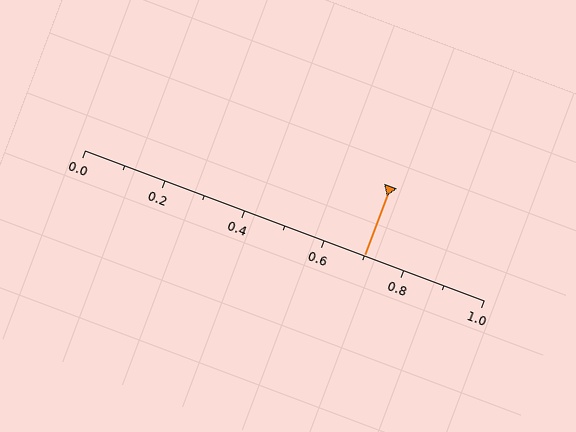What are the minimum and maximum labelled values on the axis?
The axis runs from 0.0 to 1.0.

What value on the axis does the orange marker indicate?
The marker indicates approximately 0.7.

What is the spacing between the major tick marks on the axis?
The major ticks are spaced 0.2 apart.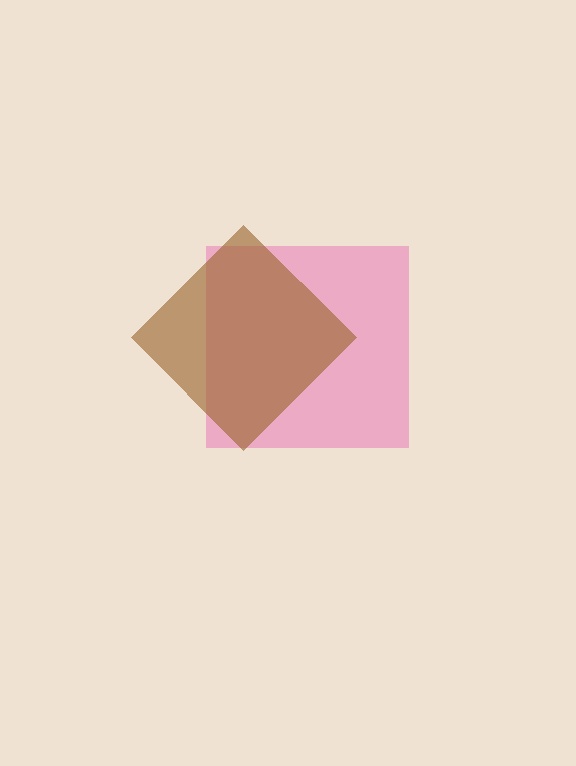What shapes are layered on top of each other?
The layered shapes are: a pink square, a brown diamond.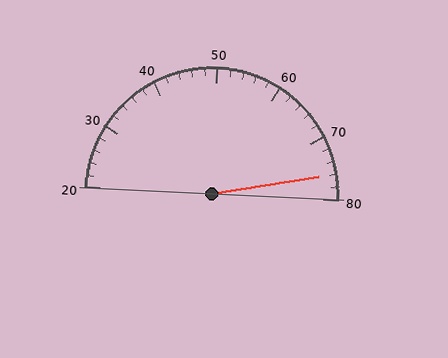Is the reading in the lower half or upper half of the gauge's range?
The reading is in the upper half of the range (20 to 80).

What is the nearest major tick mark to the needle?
The nearest major tick mark is 80.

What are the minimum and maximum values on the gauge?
The gauge ranges from 20 to 80.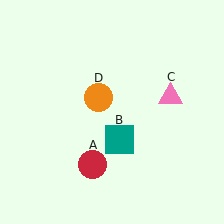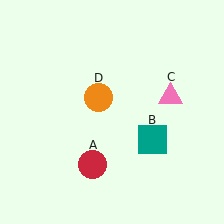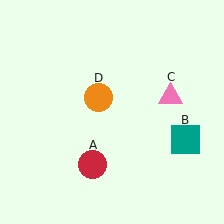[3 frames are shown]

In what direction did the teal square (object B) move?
The teal square (object B) moved right.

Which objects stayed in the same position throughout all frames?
Red circle (object A) and pink triangle (object C) and orange circle (object D) remained stationary.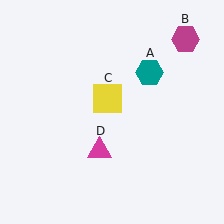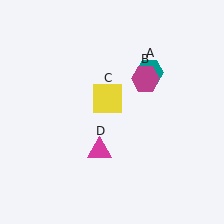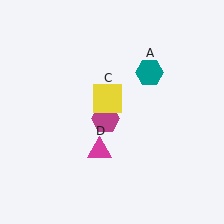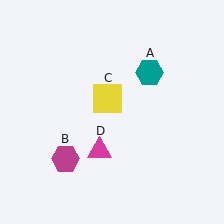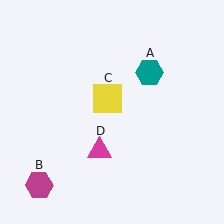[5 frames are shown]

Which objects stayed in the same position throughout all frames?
Teal hexagon (object A) and yellow square (object C) and magenta triangle (object D) remained stationary.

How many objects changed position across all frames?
1 object changed position: magenta hexagon (object B).